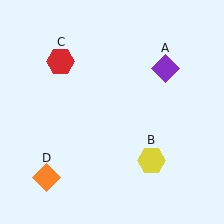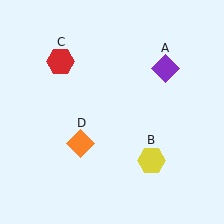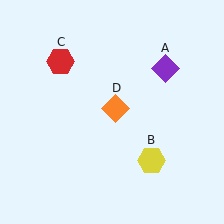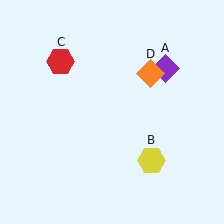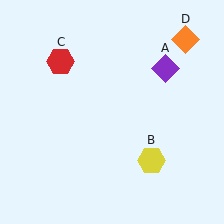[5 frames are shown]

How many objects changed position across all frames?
1 object changed position: orange diamond (object D).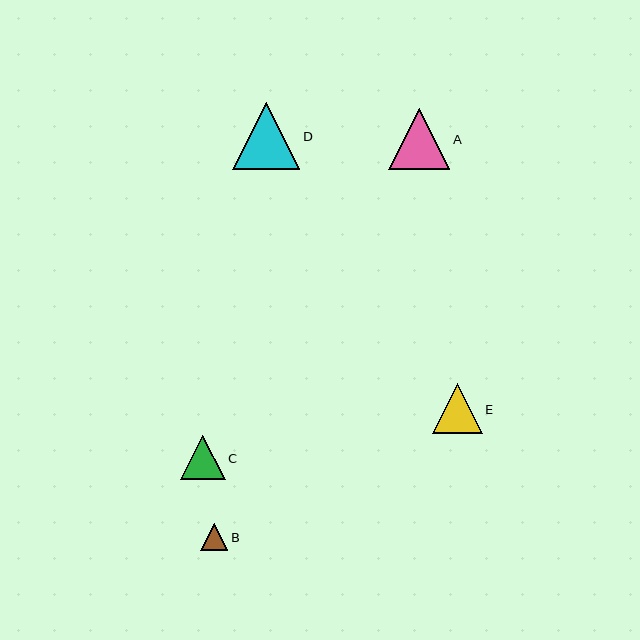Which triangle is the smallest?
Triangle B is the smallest with a size of approximately 27 pixels.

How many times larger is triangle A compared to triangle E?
Triangle A is approximately 1.2 times the size of triangle E.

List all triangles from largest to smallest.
From largest to smallest: D, A, E, C, B.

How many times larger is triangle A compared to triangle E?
Triangle A is approximately 1.2 times the size of triangle E.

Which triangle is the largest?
Triangle D is the largest with a size of approximately 67 pixels.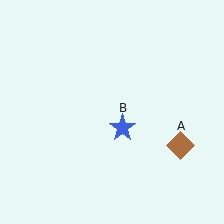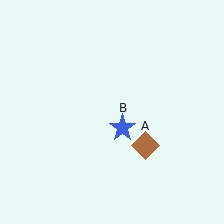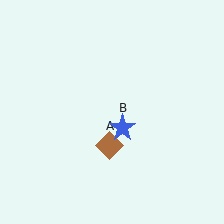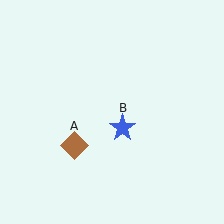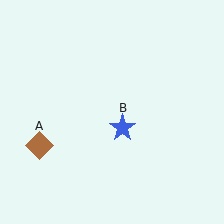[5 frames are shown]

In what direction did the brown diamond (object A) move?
The brown diamond (object A) moved left.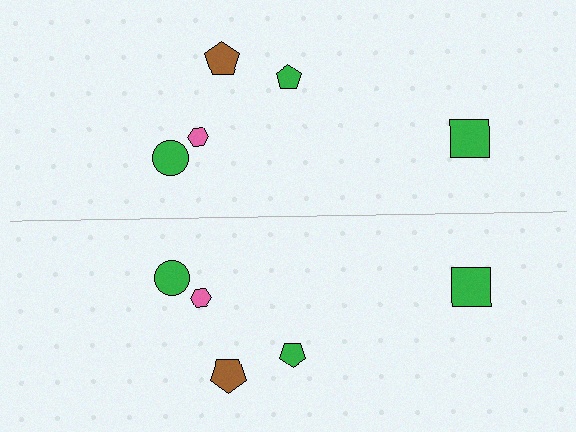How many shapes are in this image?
There are 10 shapes in this image.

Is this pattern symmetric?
Yes, this pattern has bilateral (reflection) symmetry.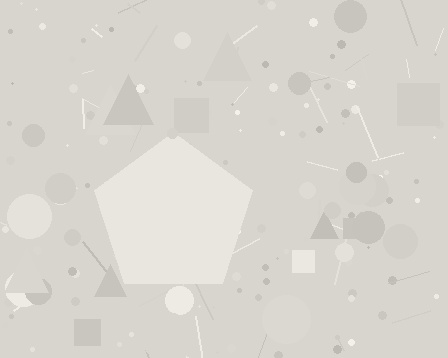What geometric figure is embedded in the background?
A pentagon is embedded in the background.